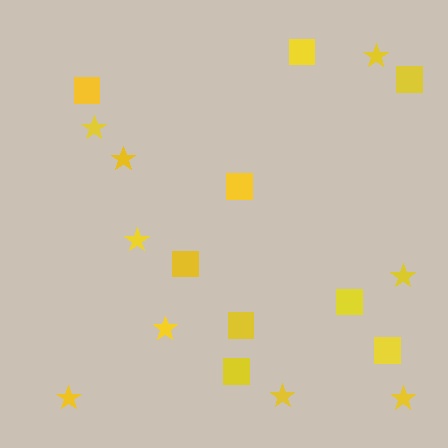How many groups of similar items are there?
There are 2 groups: one group of squares (9) and one group of stars (9).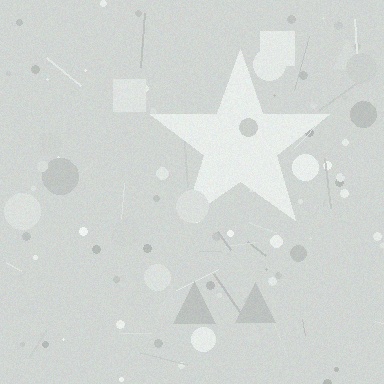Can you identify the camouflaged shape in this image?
The camouflaged shape is a star.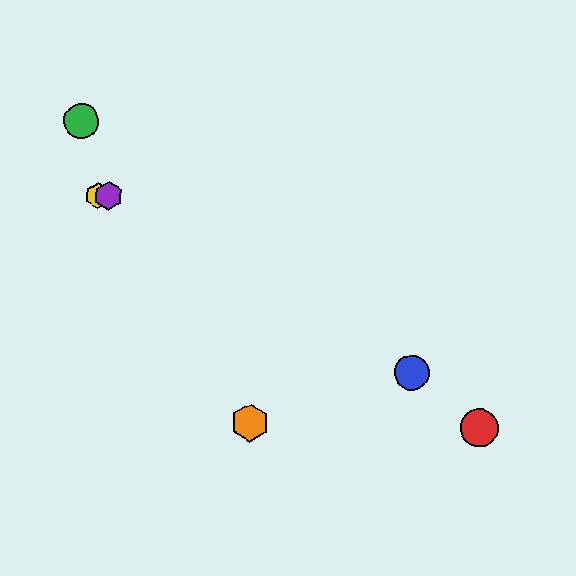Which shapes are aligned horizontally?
The yellow hexagon, the purple hexagon are aligned horizontally.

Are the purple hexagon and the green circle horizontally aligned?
No, the purple hexagon is at y≈196 and the green circle is at y≈121.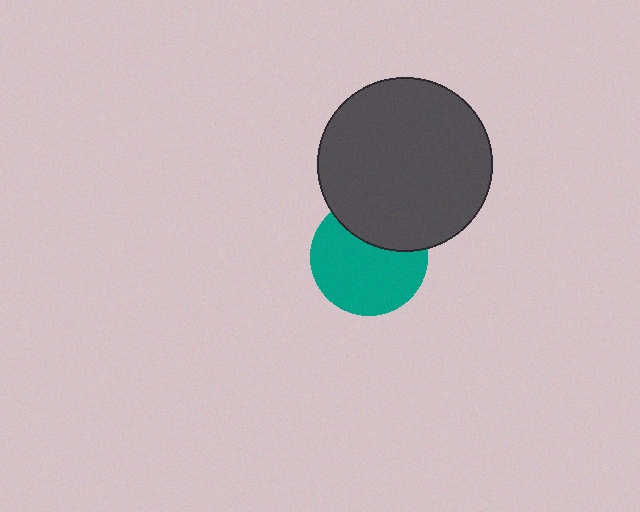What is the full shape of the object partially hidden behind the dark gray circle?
The partially hidden object is a teal circle.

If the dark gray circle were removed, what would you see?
You would see the complete teal circle.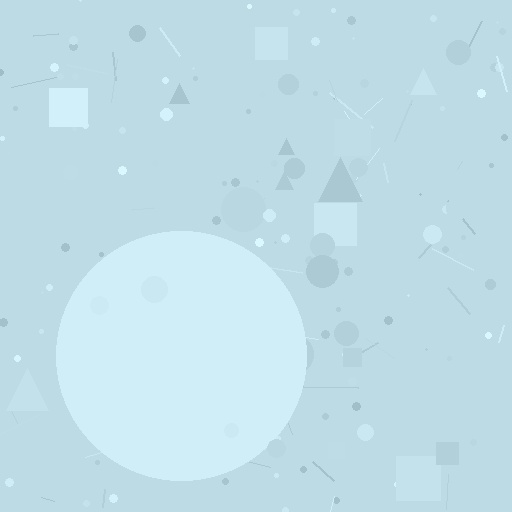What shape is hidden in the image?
A circle is hidden in the image.